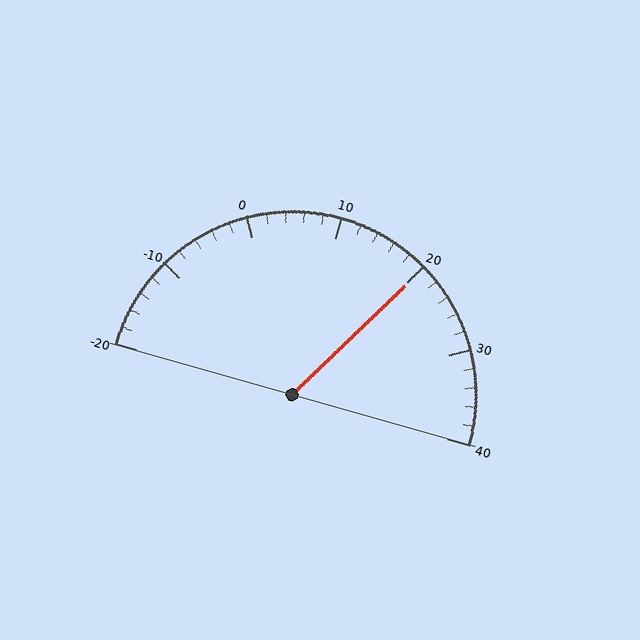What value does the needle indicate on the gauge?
The needle indicates approximately 20.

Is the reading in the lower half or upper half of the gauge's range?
The reading is in the upper half of the range (-20 to 40).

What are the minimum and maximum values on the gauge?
The gauge ranges from -20 to 40.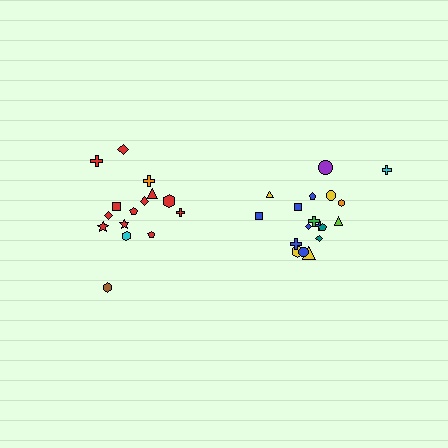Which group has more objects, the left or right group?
The right group.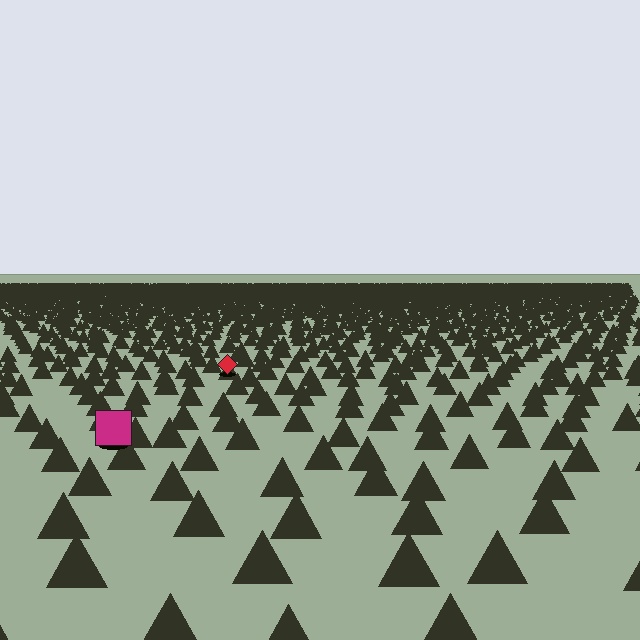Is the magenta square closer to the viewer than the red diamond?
Yes. The magenta square is closer — you can tell from the texture gradient: the ground texture is coarser near it.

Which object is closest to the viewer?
The magenta square is closest. The texture marks near it are larger and more spread out.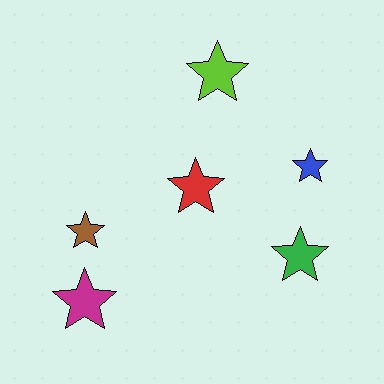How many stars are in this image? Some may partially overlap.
There are 6 stars.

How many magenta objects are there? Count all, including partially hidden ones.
There is 1 magenta object.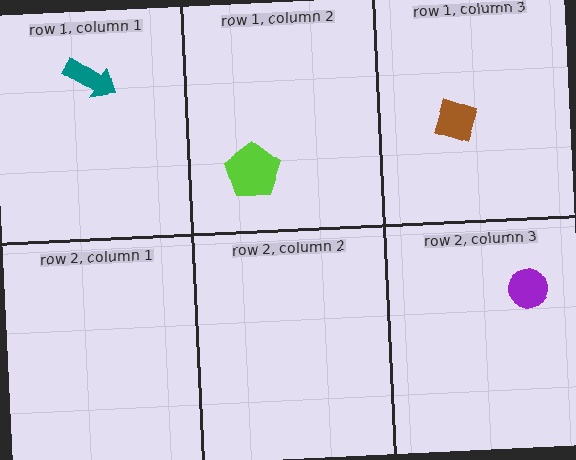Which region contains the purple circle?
The row 2, column 3 region.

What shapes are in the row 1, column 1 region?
The teal arrow.